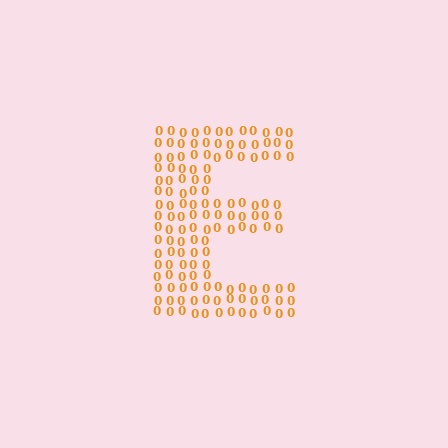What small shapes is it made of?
It is made of small digit 0's.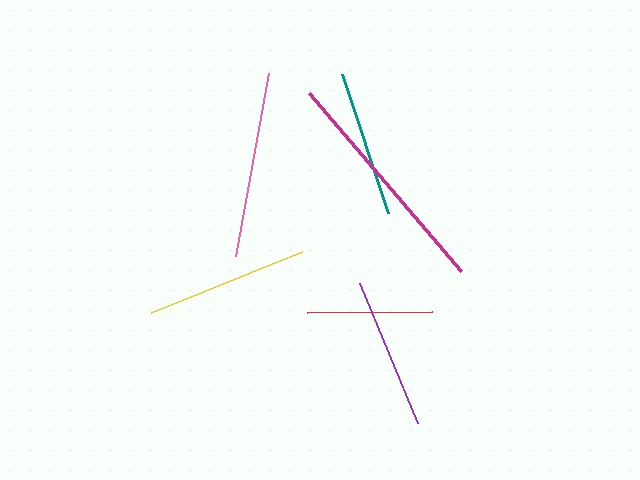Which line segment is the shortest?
The red line is the shortest at approximately 125 pixels.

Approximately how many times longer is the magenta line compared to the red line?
The magenta line is approximately 1.9 times the length of the red line.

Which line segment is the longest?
The magenta line is the longest at approximately 234 pixels.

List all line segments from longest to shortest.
From longest to shortest: magenta, pink, yellow, purple, teal, red.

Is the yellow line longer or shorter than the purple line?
The yellow line is longer than the purple line.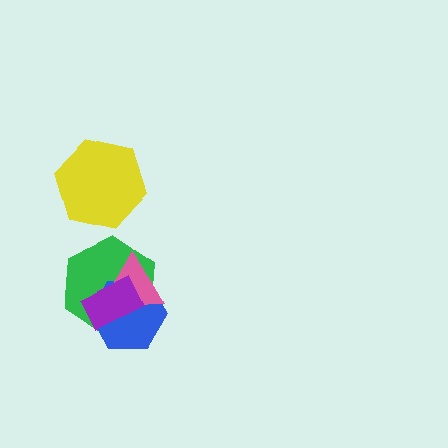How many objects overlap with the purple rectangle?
3 objects overlap with the purple rectangle.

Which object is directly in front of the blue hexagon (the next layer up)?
The pink triangle is directly in front of the blue hexagon.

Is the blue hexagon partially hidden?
Yes, it is partially covered by another shape.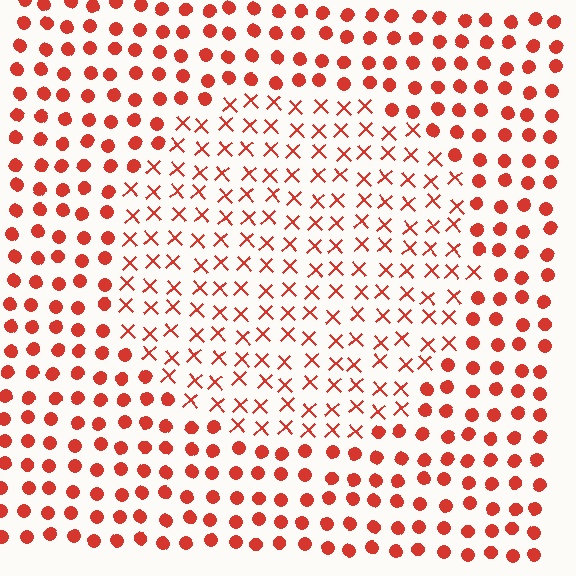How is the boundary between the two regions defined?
The boundary is defined by a change in element shape: X marks inside vs. circles outside. All elements share the same color and spacing.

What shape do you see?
I see a circle.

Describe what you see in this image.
The image is filled with small red elements arranged in a uniform grid. A circle-shaped region contains X marks, while the surrounding area contains circles. The boundary is defined purely by the change in element shape.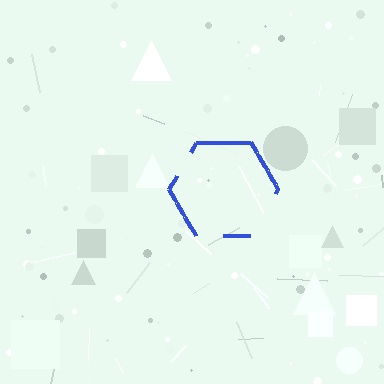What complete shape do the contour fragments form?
The contour fragments form a hexagon.